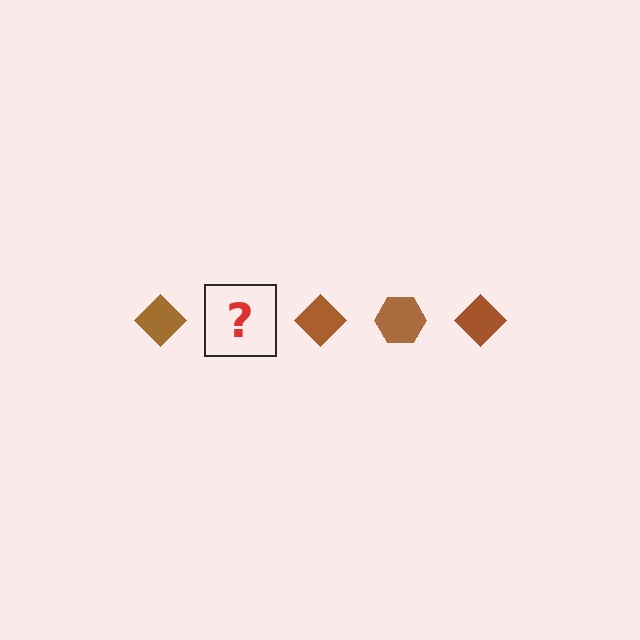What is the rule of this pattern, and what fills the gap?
The rule is that the pattern cycles through diamond, hexagon shapes in brown. The gap should be filled with a brown hexagon.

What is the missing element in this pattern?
The missing element is a brown hexagon.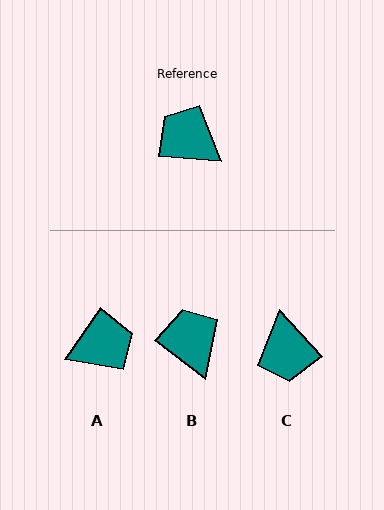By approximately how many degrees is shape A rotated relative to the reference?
Approximately 121 degrees clockwise.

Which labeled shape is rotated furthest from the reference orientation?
C, about 136 degrees away.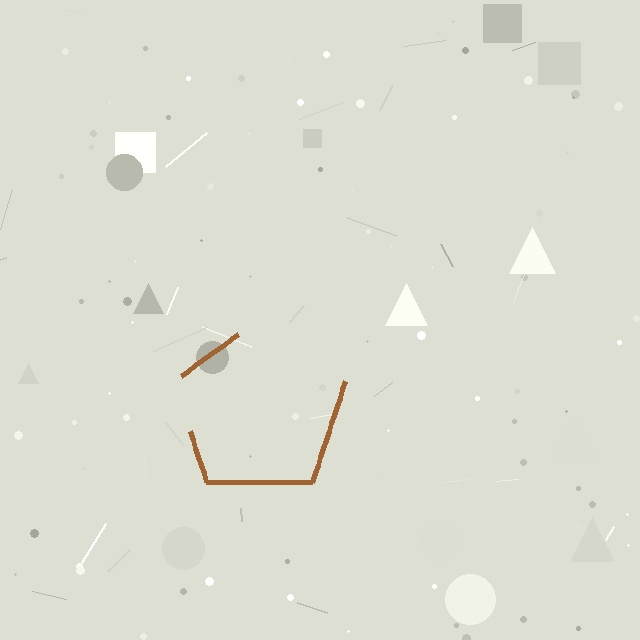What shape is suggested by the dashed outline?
The dashed outline suggests a pentagon.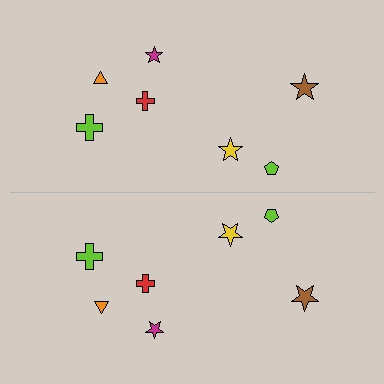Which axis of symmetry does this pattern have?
The pattern has a horizontal axis of symmetry running through the center of the image.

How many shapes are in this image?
There are 14 shapes in this image.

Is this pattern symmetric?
Yes, this pattern has bilateral (reflection) symmetry.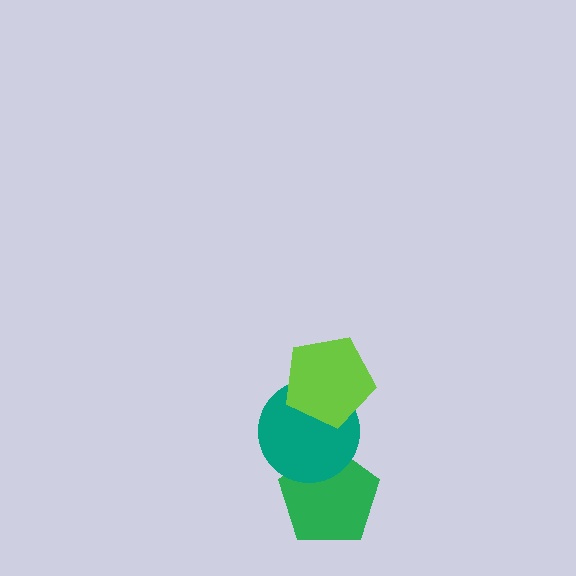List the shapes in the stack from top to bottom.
From top to bottom: the lime pentagon, the teal circle, the green pentagon.